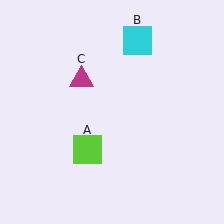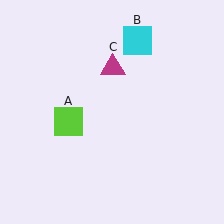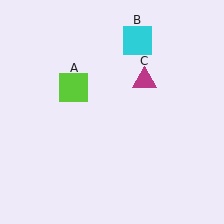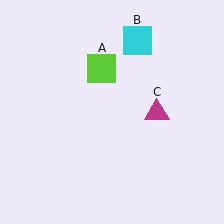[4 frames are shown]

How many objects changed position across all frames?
2 objects changed position: lime square (object A), magenta triangle (object C).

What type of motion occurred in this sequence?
The lime square (object A), magenta triangle (object C) rotated clockwise around the center of the scene.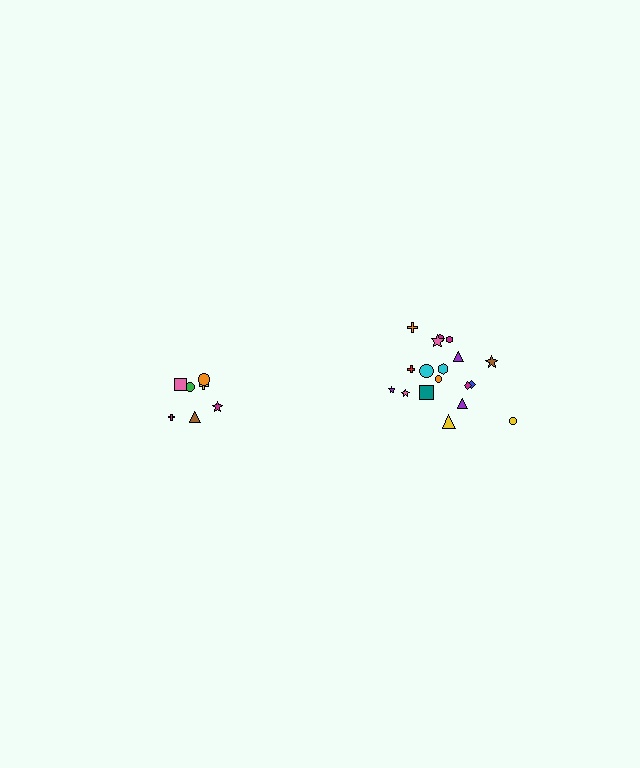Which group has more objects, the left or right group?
The right group.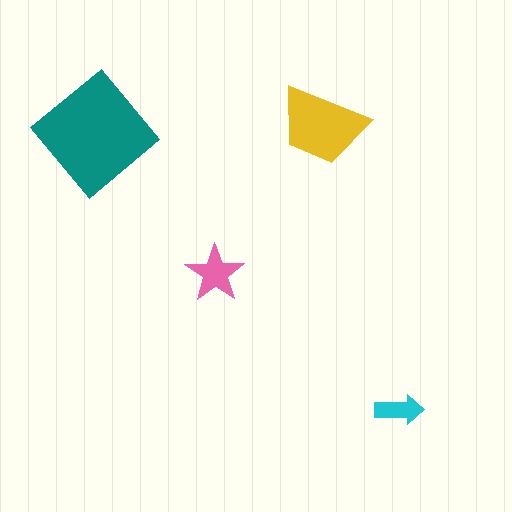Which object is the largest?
The teal diamond.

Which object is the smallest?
The cyan arrow.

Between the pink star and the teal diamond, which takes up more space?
The teal diamond.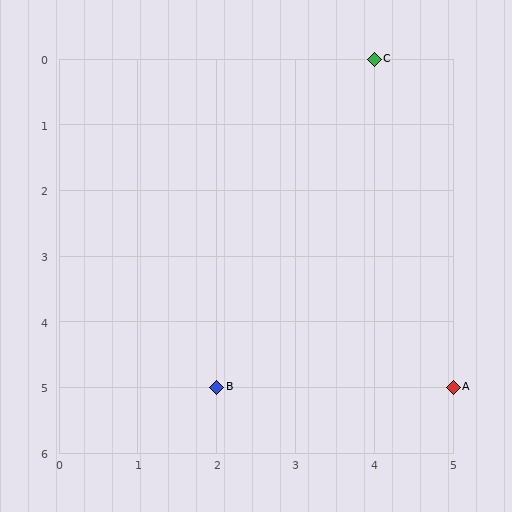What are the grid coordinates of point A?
Point A is at grid coordinates (5, 5).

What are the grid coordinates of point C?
Point C is at grid coordinates (4, 0).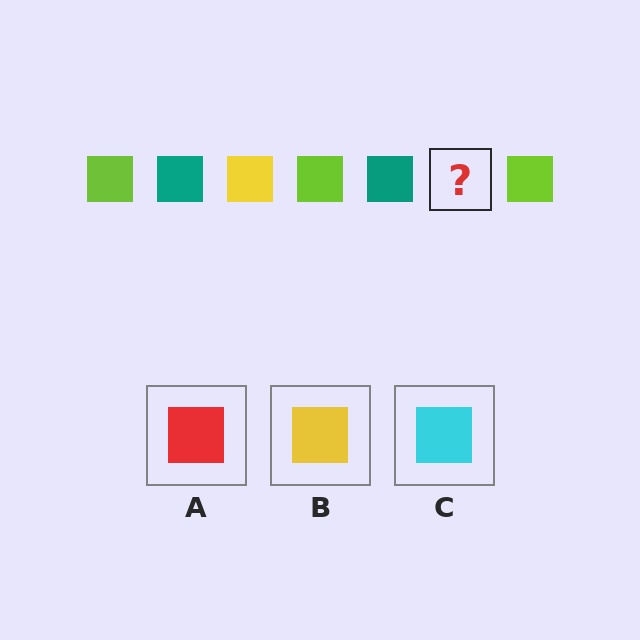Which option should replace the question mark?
Option B.